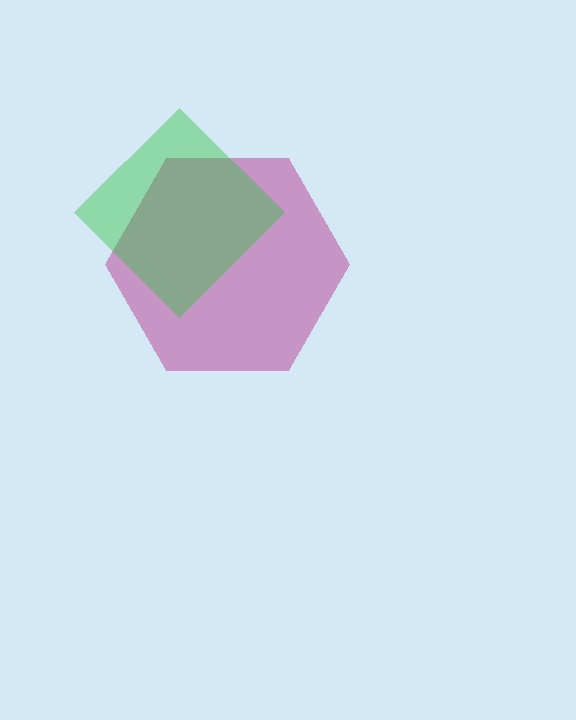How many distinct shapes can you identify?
There are 2 distinct shapes: a magenta hexagon, a green diamond.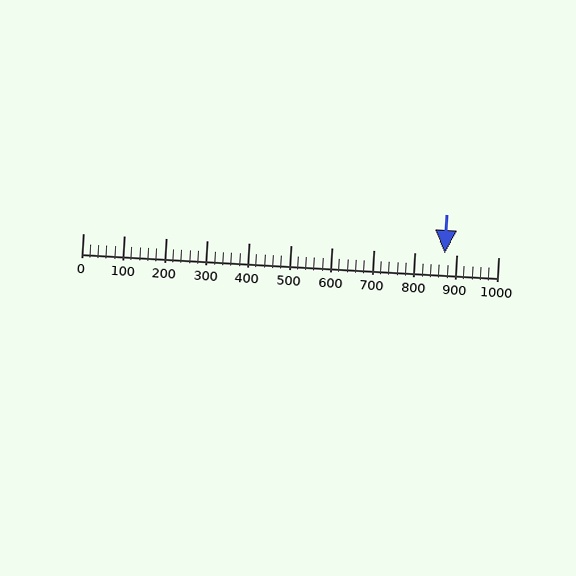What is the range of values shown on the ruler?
The ruler shows values from 0 to 1000.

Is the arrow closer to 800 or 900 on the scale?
The arrow is closer to 900.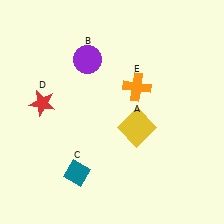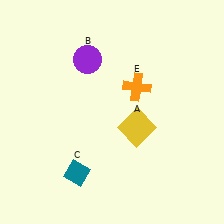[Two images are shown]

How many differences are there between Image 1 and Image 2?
There is 1 difference between the two images.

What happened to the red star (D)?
The red star (D) was removed in Image 2. It was in the top-left area of Image 1.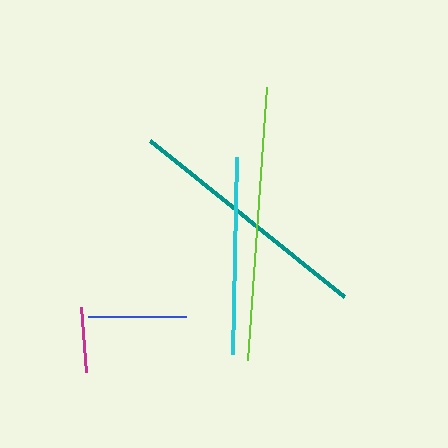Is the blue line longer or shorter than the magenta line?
The blue line is longer than the magenta line.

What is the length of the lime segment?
The lime segment is approximately 273 pixels long.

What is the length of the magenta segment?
The magenta segment is approximately 66 pixels long.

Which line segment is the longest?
The lime line is the longest at approximately 273 pixels.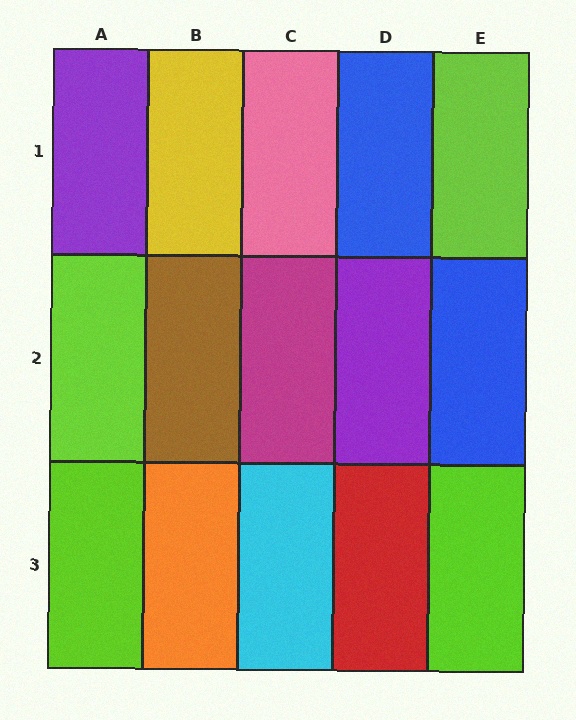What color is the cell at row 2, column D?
Purple.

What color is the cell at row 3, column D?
Red.